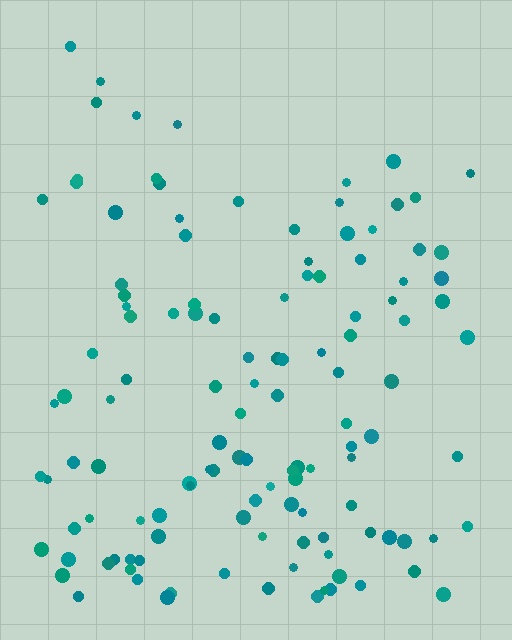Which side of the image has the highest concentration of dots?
The bottom.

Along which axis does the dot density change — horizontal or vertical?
Vertical.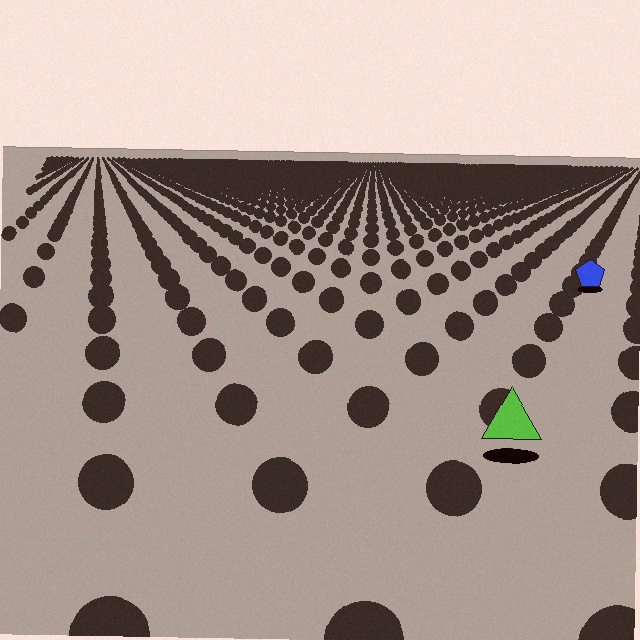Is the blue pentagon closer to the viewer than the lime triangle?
No. The lime triangle is closer — you can tell from the texture gradient: the ground texture is coarser near it.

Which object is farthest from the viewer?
The blue pentagon is farthest from the viewer. It appears smaller and the ground texture around it is denser.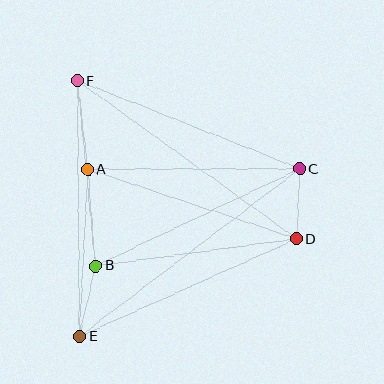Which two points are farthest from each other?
Points C and E are farthest from each other.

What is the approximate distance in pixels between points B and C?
The distance between B and C is approximately 226 pixels.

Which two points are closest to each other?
Points C and D are closest to each other.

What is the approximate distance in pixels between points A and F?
The distance between A and F is approximately 89 pixels.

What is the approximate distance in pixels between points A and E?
The distance between A and E is approximately 167 pixels.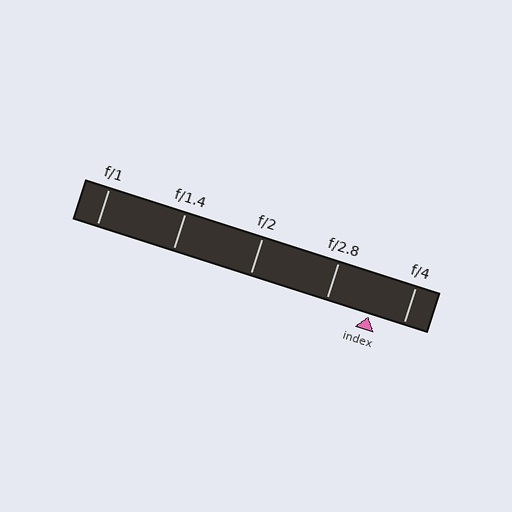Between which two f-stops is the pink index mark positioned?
The index mark is between f/2.8 and f/4.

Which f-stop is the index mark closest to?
The index mark is closest to f/4.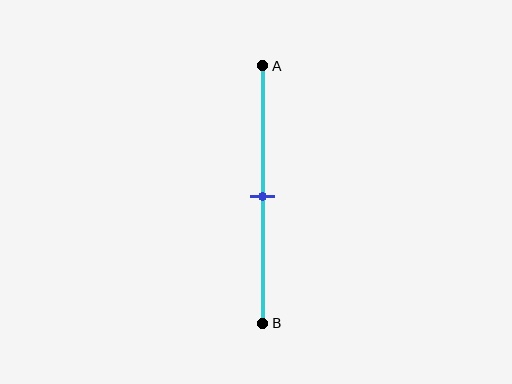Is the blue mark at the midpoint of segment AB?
Yes, the mark is approximately at the midpoint.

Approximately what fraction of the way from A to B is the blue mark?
The blue mark is approximately 50% of the way from A to B.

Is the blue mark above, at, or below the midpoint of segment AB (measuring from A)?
The blue mark is approximately at the midpoint of segment AB.